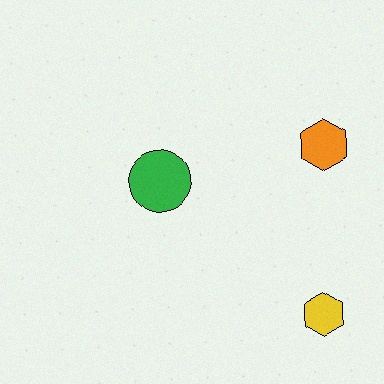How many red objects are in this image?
There are no red objects.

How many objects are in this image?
There are 3 objects.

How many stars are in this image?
There are no stars.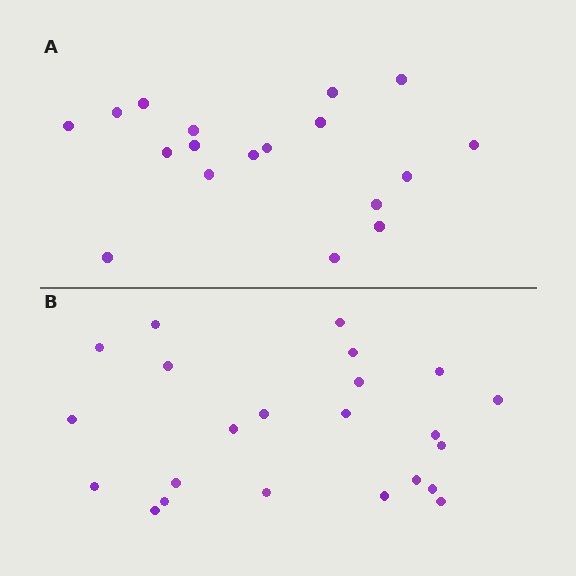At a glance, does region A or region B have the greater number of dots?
Region B (the bottom region) has more dots.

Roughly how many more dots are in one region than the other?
Region B has about 5 more dots than region A.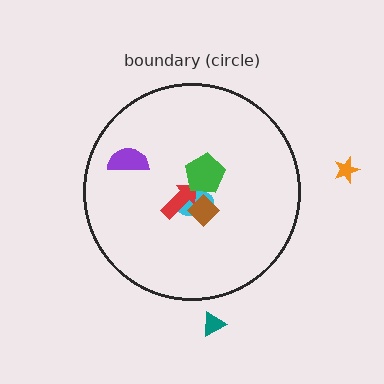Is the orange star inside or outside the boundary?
Outside.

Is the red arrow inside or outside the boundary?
Inside.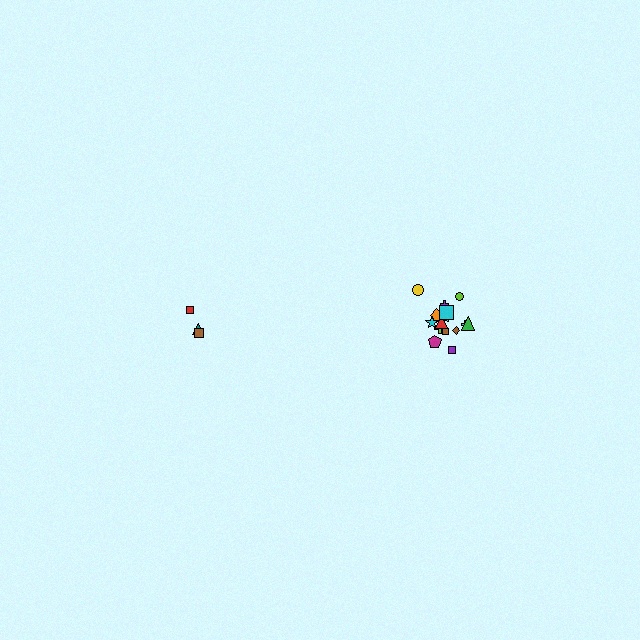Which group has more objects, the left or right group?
The right group.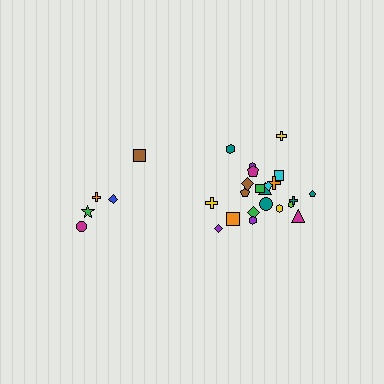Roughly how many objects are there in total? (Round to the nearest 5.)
Roughly 25 objects in total.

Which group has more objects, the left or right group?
The right group.